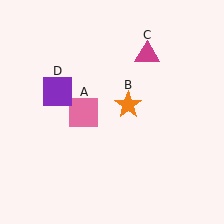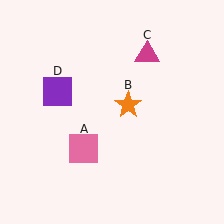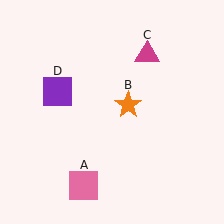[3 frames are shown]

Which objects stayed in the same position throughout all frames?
Orange star (object B) and magenta triangle (object C) and purple square (object D) remained stationary.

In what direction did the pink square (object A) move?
The pink square (object A) moved down.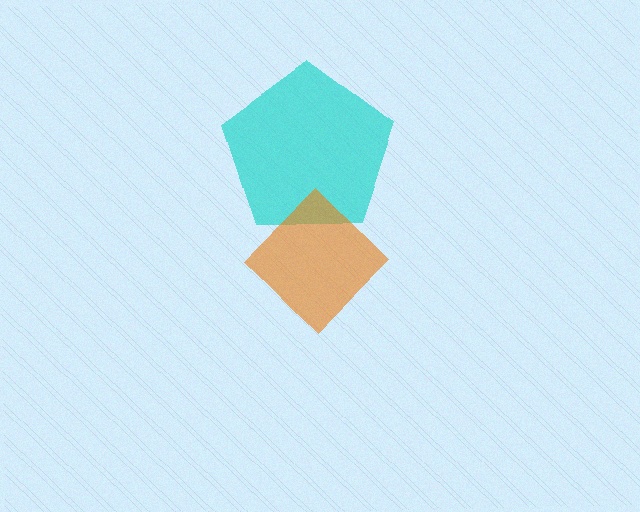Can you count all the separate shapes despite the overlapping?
Yes, there are 2 separate shapes.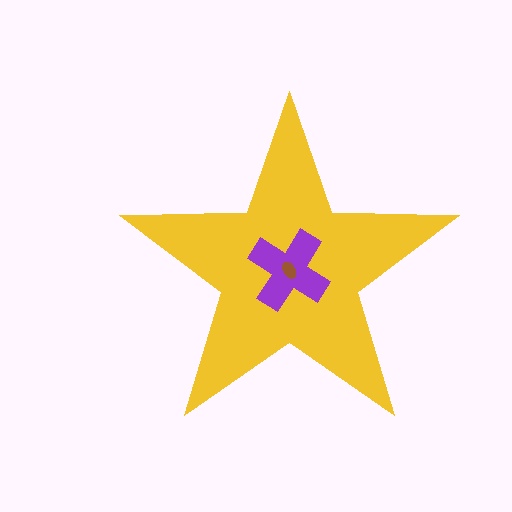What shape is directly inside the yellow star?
The purple cross.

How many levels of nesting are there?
3.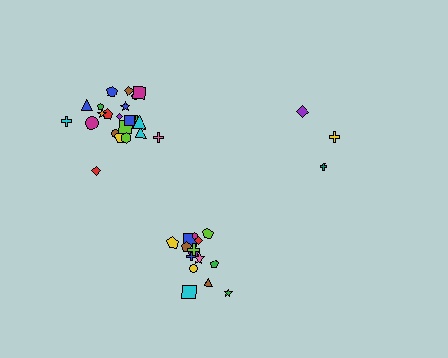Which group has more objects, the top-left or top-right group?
The top-left group.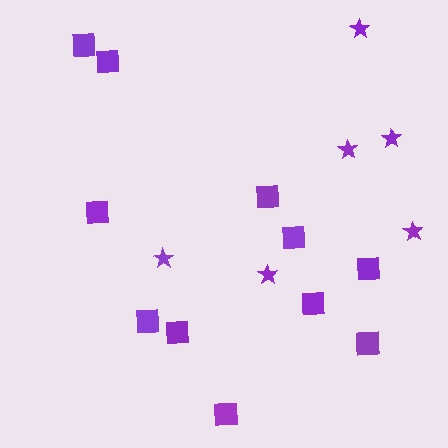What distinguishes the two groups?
There are 2 groups: one group of stars (6) and one group of squares (11).